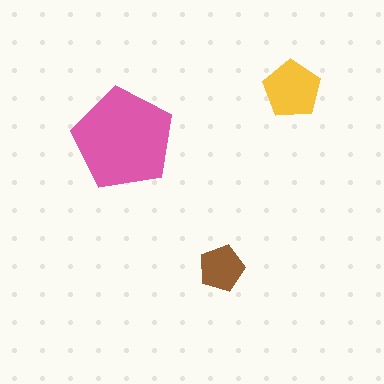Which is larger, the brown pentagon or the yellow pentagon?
The yellow one.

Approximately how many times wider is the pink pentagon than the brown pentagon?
About 2 times wider.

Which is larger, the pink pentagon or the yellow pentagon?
The pink one.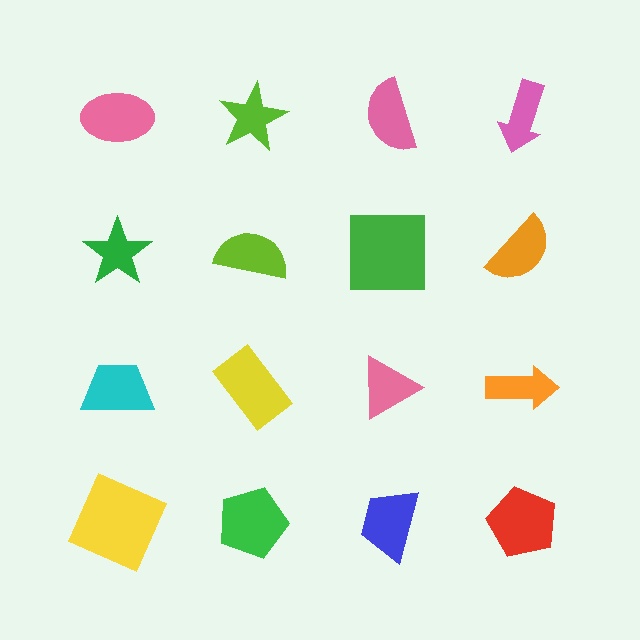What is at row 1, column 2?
A lime star.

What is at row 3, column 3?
A pink triangle.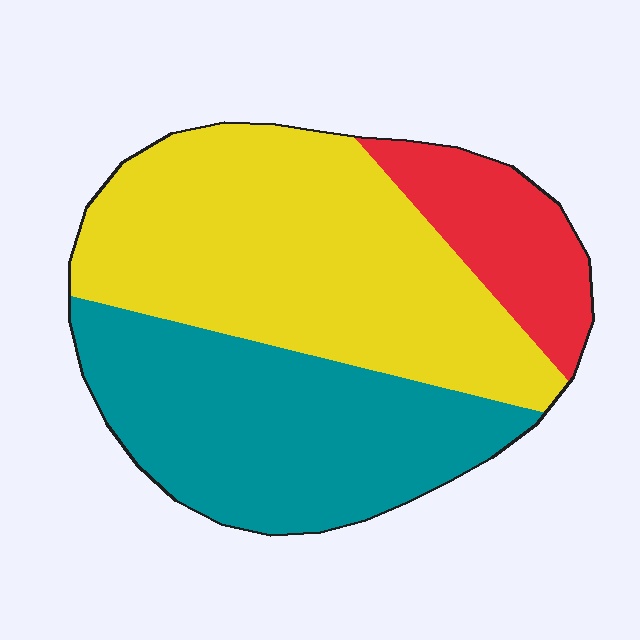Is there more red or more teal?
Teal.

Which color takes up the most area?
Yellow, at roughly 50%.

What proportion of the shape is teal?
Teal covers roughly 35% of the shape.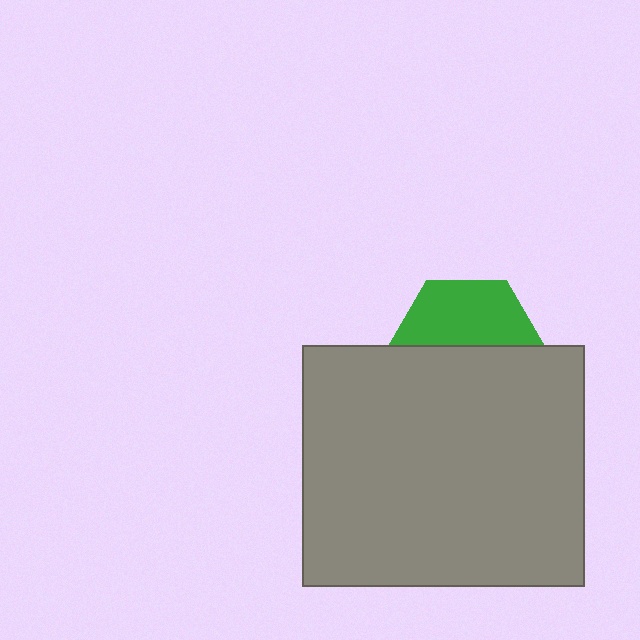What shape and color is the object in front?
The object in front is a gray rectangle.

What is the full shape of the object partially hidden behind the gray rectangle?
The partially hidden object is a green hexagon.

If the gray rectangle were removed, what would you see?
You would see the complete green hexagon.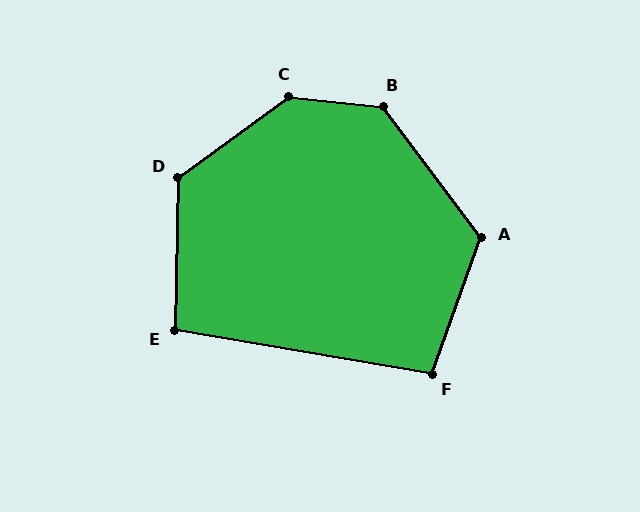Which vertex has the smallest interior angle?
E, at approximately 99 degrees.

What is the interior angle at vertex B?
Approximately 133 degrees (obtuse).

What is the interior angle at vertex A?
Approximately 123 degrees (obtuse).